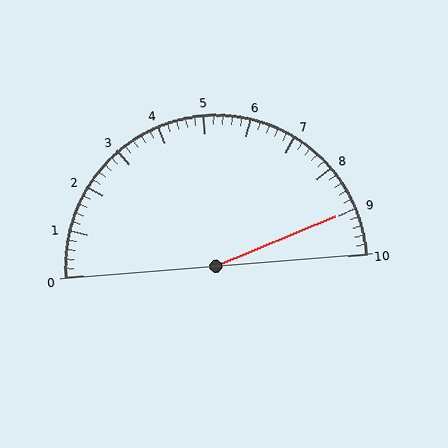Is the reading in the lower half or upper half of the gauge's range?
The reading is in the upper half of the range (0 to 10).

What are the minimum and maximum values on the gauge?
The gauge ranges from 0 to 10.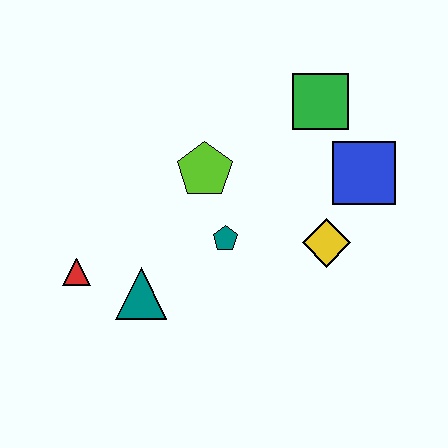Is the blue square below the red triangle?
No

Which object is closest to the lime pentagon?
The teal pentagon is closest to the lime pentagon.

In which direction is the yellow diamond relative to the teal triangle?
The yellow diamond is to the right of the teal triangle.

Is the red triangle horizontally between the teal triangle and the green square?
No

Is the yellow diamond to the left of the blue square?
Yes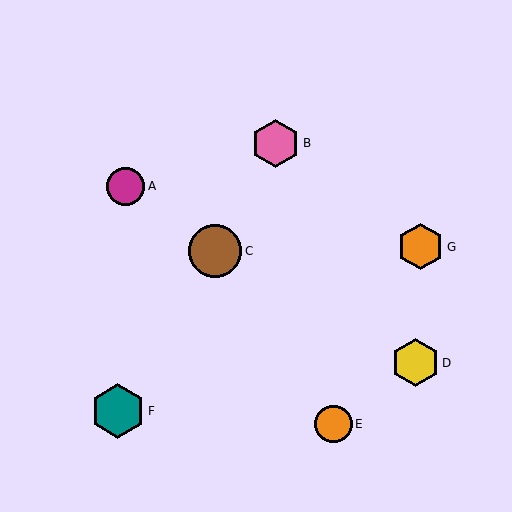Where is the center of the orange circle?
The center of the orange circle is at (334, 424).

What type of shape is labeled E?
Shape E is an orange circle.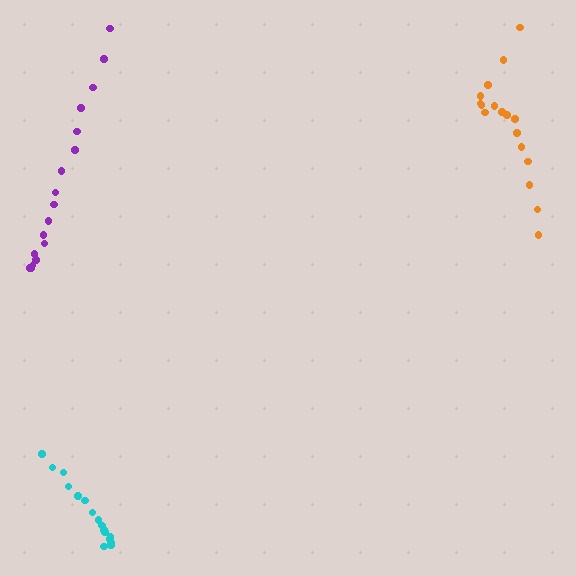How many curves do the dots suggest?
There are 3 distinct paths.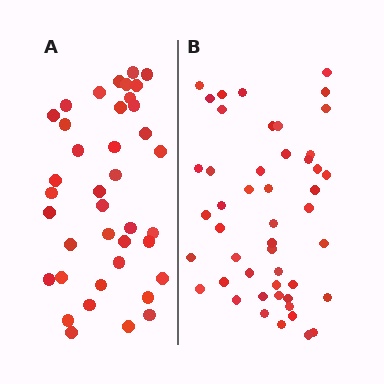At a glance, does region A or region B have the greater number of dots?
Region B (the right region) has more dots.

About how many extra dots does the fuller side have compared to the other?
Region B has roughly 8 or so more dots than region A.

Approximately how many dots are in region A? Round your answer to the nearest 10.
About 40 dots. (The exact count is 39, which rounds to 40.)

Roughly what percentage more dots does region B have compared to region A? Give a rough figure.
About 25% more.